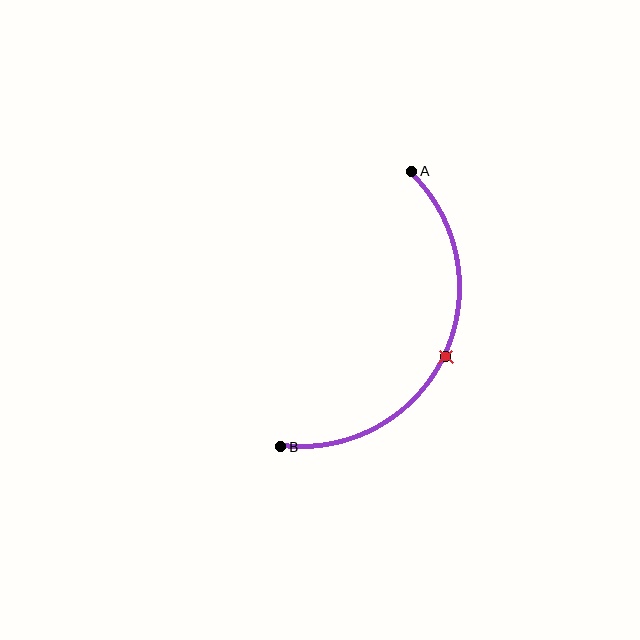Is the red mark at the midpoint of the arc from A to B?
Yes. The red mark lies on the arc at equal arc-length from both A and B — it is the arc midpoint.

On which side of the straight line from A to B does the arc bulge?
The arc bulges to the right of the straight line connecting A and B.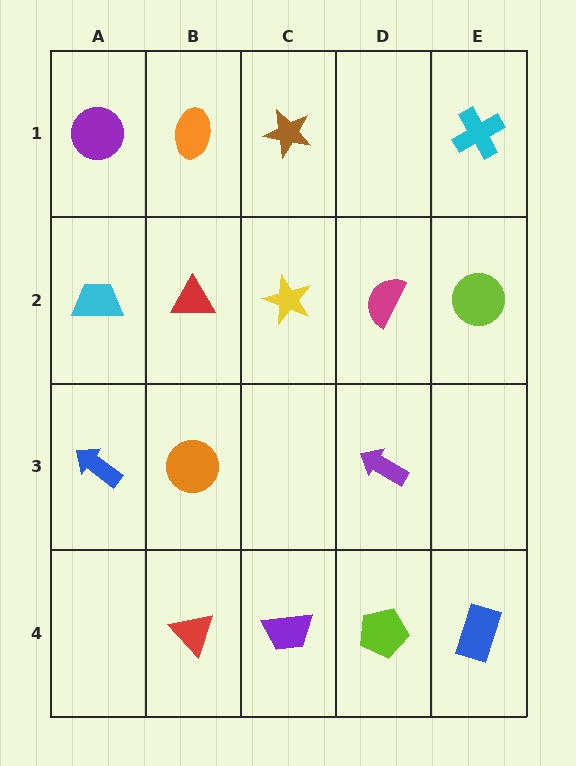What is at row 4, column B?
A red triangle.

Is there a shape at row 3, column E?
No, that cell is empty.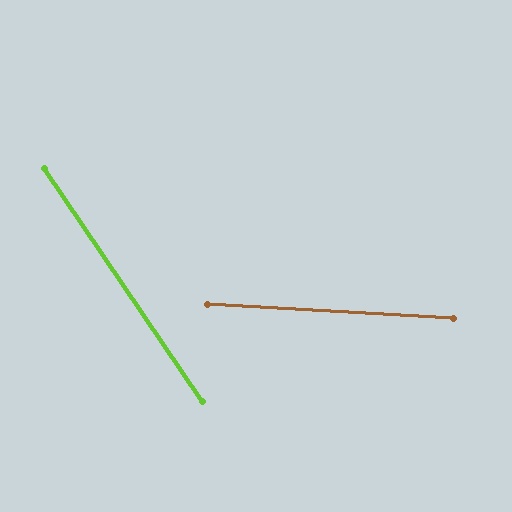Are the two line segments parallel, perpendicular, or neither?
Neither parallel nor perpendicular — they differ by about 53°.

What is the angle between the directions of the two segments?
Approximately 53 degrees.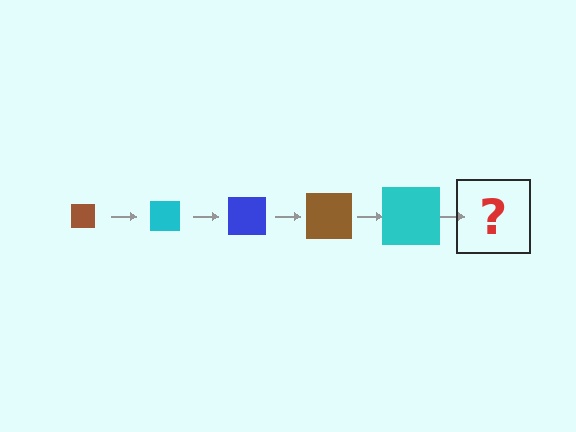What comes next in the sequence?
The next element should be a blue square, larger than the previous one.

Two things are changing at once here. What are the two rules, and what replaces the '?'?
The two rules are that the square grows larger each step and the color cycles through brown, cyan, and blue. The '?' should be a blue square, larger than the previous one.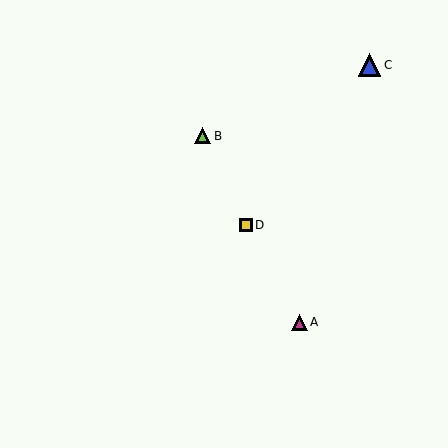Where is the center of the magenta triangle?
The center of the magenta triangle is at (300, 322).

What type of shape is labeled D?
Shape D is a yellow square.